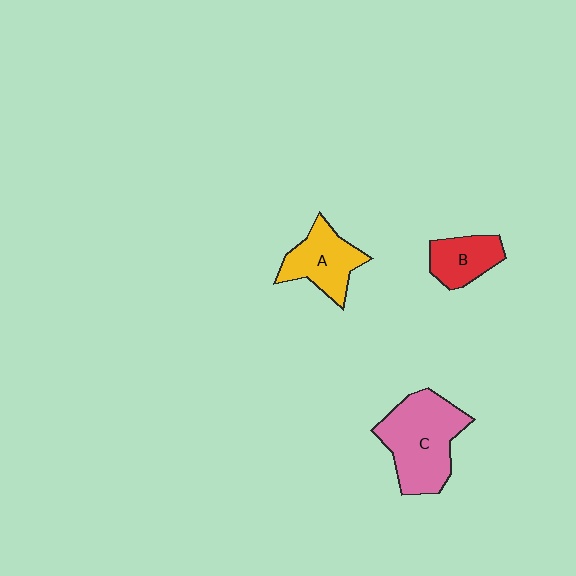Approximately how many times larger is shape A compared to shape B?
Approximately 1.3 times.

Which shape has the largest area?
Shape C (pink).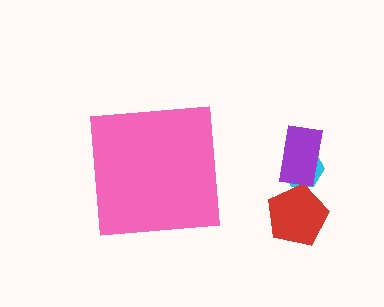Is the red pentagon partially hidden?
No, the red pentagon is fully visible.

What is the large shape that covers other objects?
A pink square.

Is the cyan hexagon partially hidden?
No, the cyan hexagon is fully visible.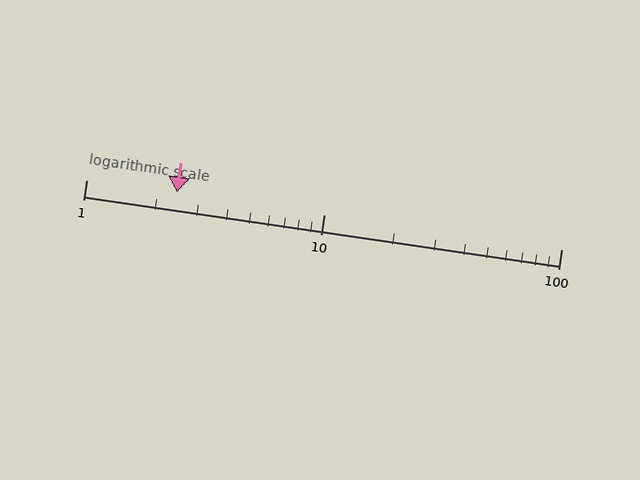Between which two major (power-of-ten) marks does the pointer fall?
The pointer is between 1 and 10.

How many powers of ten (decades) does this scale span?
The scale spans 2 decades, from 1 to 100.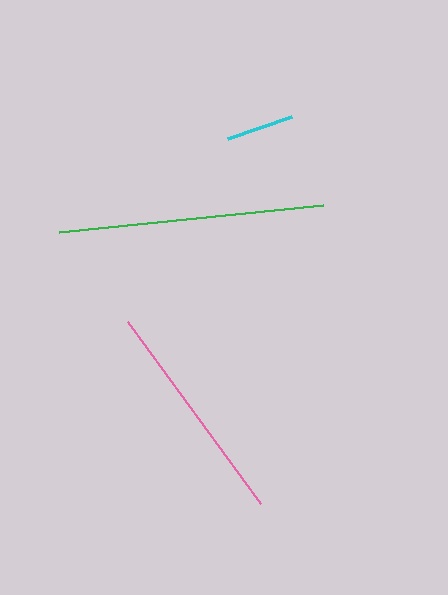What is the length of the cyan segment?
The cyan segment is approximately 68 pixels long.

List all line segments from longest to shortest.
From longest to shortest: green, pink, cyan.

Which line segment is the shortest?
The cyan line is the shortest at approximately 68 pixels.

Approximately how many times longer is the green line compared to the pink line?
The green line is approximately 1.2 times the length of the pink line.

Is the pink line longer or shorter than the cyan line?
The pink line is longer than the cyan line.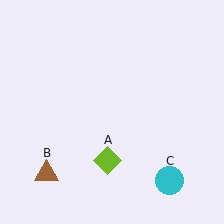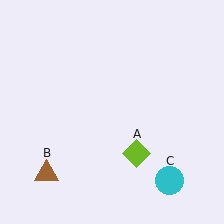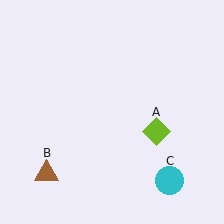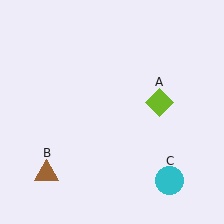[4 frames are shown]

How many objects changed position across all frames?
1 object changed position: lime diamond (object A).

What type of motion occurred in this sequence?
The lime diamond (object A) rotated counterclockwise around the center of the scene.